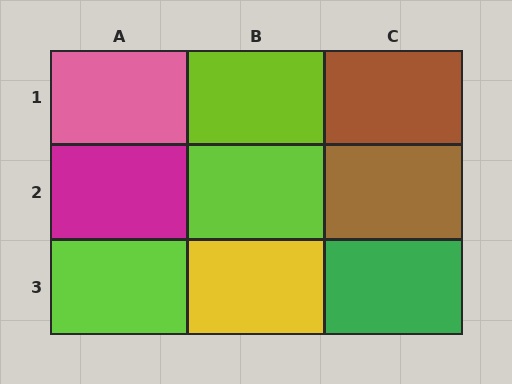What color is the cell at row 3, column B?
Yellow.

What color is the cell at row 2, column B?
Lime.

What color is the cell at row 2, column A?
Magenta.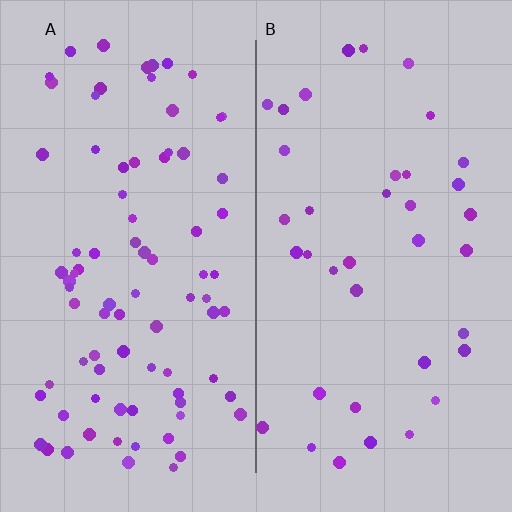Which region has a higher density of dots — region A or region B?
A (the left).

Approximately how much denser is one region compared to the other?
Approximately 2.2× — region A over region B.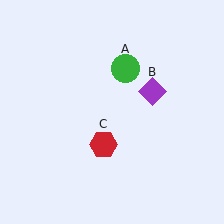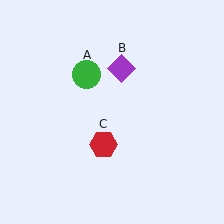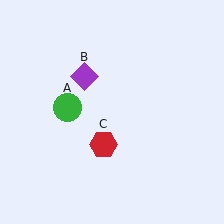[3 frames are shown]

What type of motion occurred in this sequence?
The green circle (object A), purple diamond (object B) rotated counterclockwise around the center of the scene.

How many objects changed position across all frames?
2 objects changed position: green circle (object A), purple diamond (object B).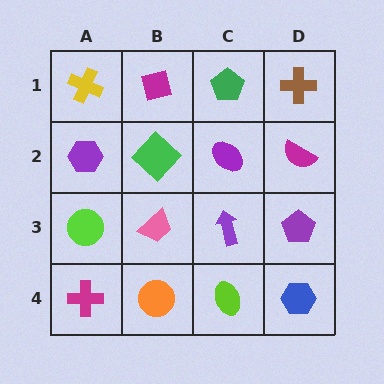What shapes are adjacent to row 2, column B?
A magenta square (row 1, column B), a pink trapezoid (row 3, column B), a purple hexagon (row 2, column A), a purple ellipse (row 2, column C).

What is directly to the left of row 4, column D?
A lime ellipse.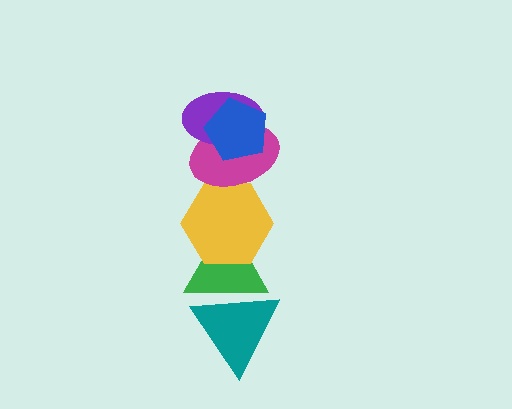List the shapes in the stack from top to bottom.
From top to bottom: the blue pentagon, the purple ellipse, the magenta ellipse, the yellow hexagon, the green triangle, the teal triangle.